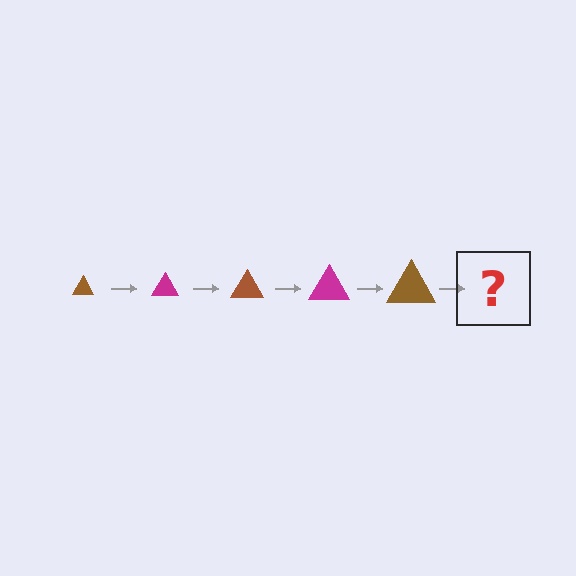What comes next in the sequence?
The next element should be a magenta triangle, larger than the previous one.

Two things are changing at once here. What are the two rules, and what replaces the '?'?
The two rules are that the triangle grows larger each step and the color cycles through brown and magenta. The '?' should be a magenta triangle, larger than the previous one.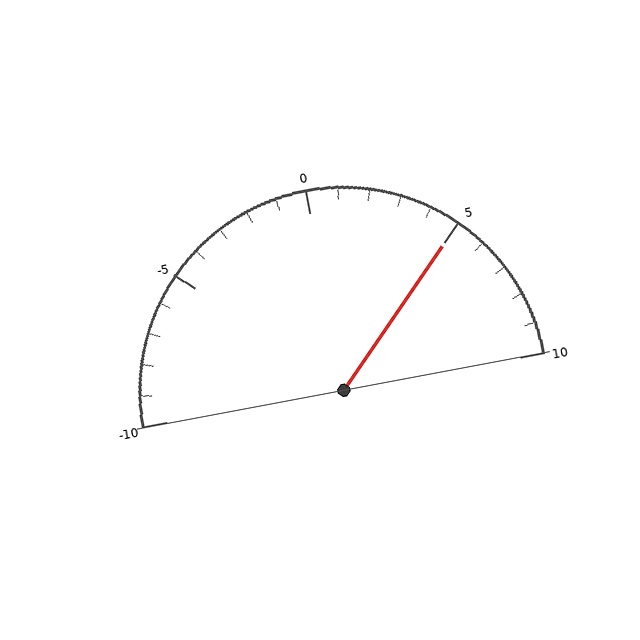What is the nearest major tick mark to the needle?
The nearest major tick mark is 5.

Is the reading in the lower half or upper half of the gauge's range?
The reading is in the upper half of the range (-10 to 10).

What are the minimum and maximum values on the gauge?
The gauge ranges from -10 to 10.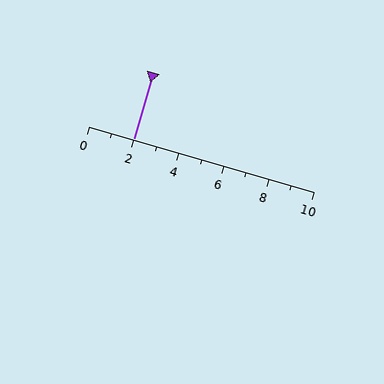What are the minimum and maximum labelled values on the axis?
The axis runs from 0 to 10.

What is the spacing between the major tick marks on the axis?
The major ticks are spaced 2 apart.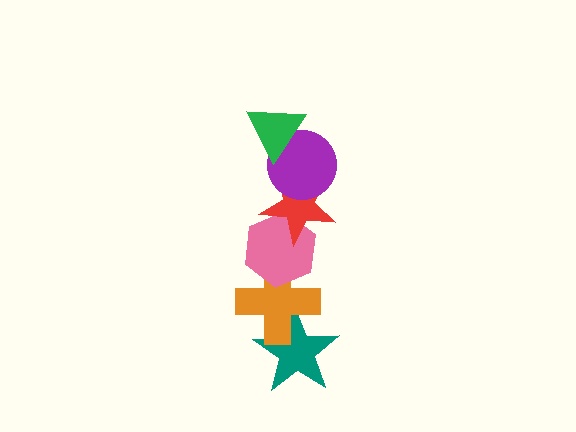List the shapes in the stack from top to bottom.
From top to bottom: the green triangle, the purple circle, the red star, the pink hexagon, the orange cross, the teal star.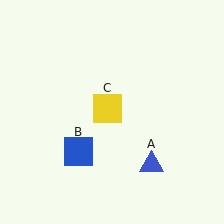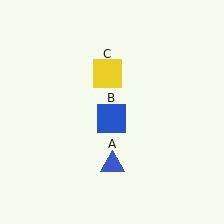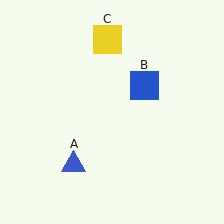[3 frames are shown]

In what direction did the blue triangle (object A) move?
The blue triangle (object A) moved left.